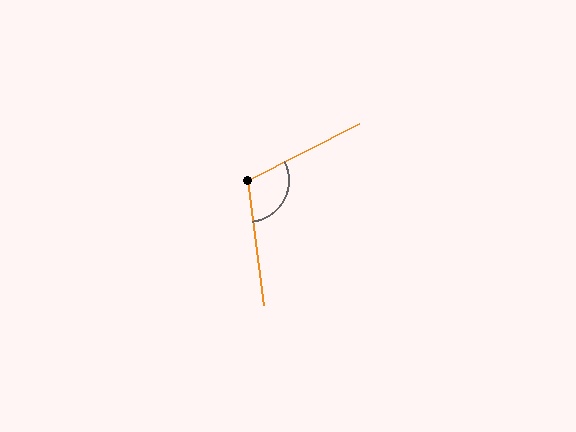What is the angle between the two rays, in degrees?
Approximately 110 degrees.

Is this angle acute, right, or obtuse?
It is obtuse.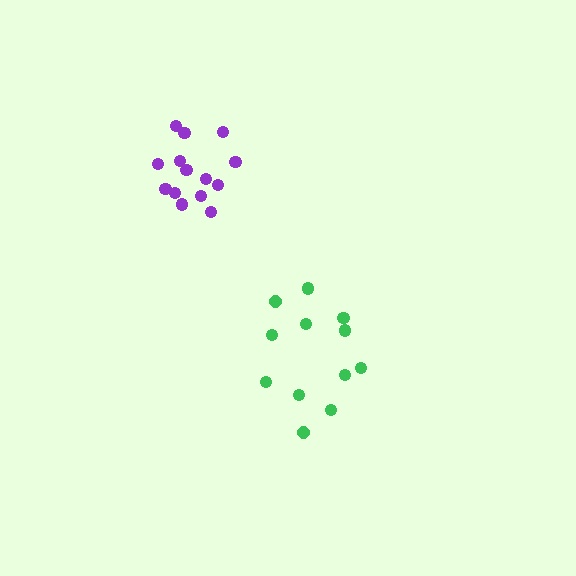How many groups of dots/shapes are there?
There are 2 groups.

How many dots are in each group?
Group 1: 14 dots, Group 2: 12 dots (26 total).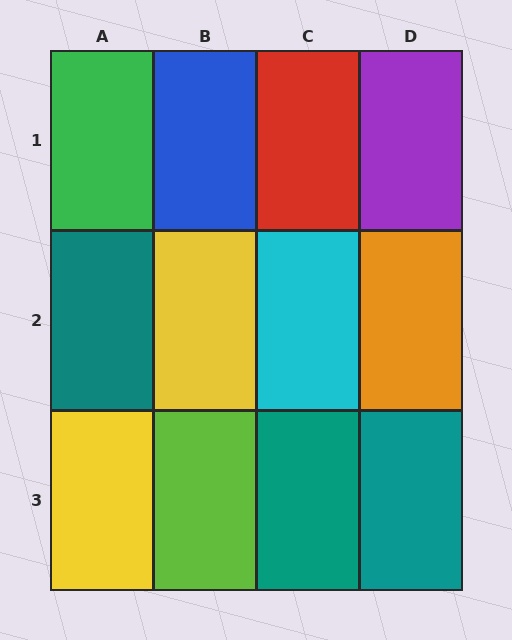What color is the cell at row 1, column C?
Red.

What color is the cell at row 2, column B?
Yellow.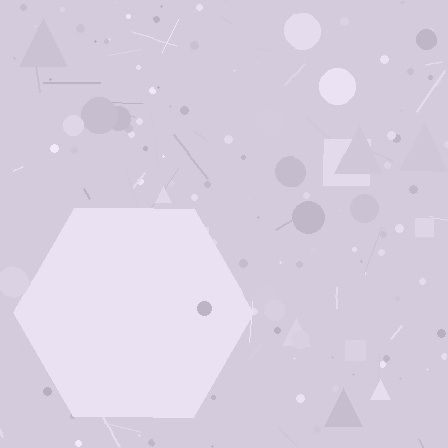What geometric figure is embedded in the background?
A hexagon is embedded in the background.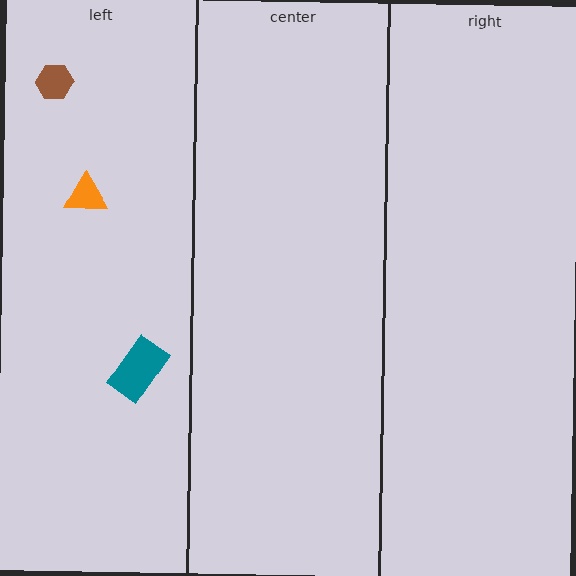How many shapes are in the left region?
3.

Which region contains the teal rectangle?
The left region.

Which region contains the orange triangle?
The left region.